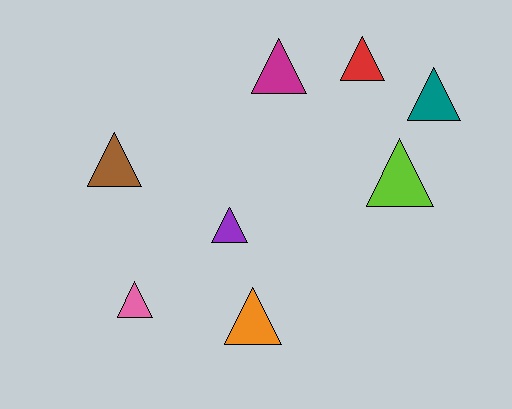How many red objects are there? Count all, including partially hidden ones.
There is 1 red object.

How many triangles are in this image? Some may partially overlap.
There are 8 triangles.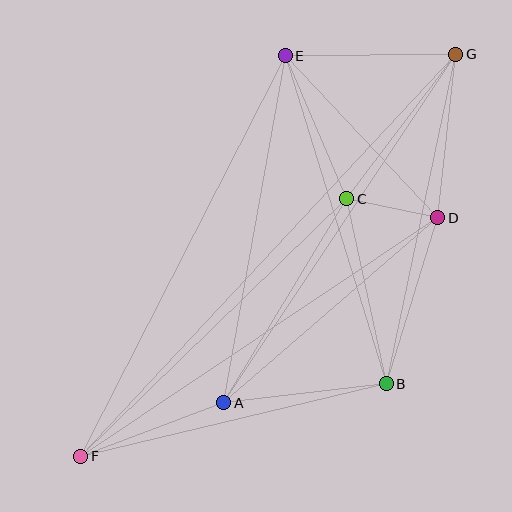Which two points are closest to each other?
Points C and D are closest to each other.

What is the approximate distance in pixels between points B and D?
The distance between B and D is approximately 174 pixels.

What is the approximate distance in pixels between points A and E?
The distance between A and E is approximately 353 pixels.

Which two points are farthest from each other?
Points F and G are farthest from each other.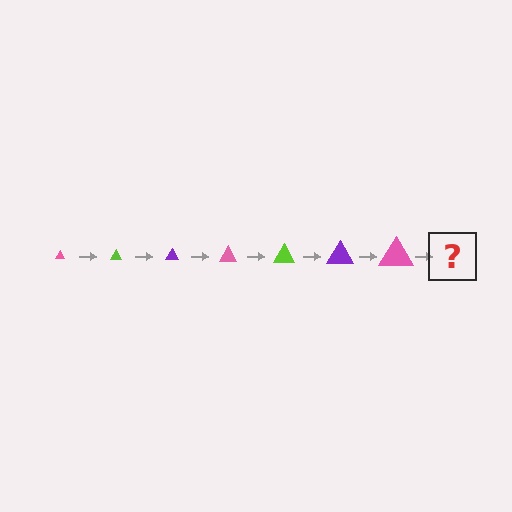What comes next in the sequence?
The next element should be a lime triangle, larger than the previous one.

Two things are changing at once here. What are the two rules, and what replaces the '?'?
The two rules are that the triangle grows larger each step and the color cycles through pink, lime, and purple. The '?' should be a lime triangle, larger than the previous one.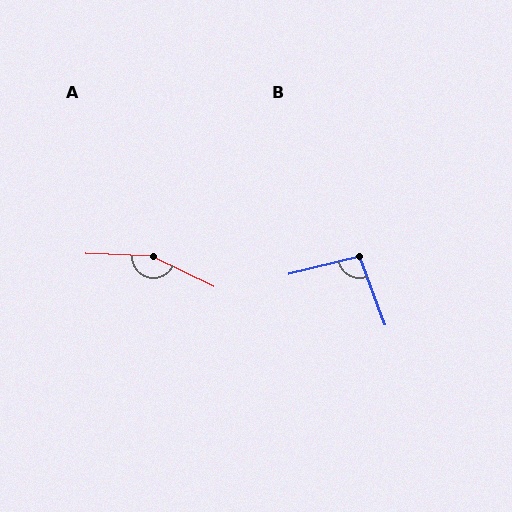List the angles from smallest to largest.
B (97°), A (157°).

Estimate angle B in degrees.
Approximately 97 degrees.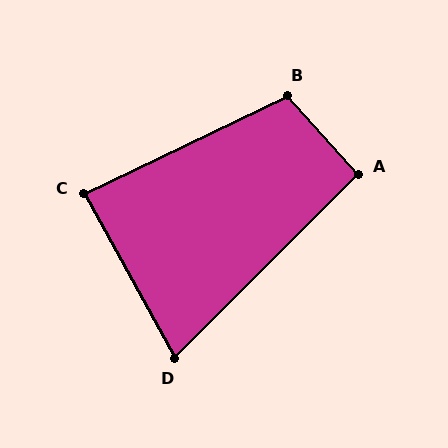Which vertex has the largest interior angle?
B, at approximately 106 degrees.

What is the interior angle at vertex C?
Approximately 87 degrees (approximately right).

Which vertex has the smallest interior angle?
D, at approximately 74 degrees.